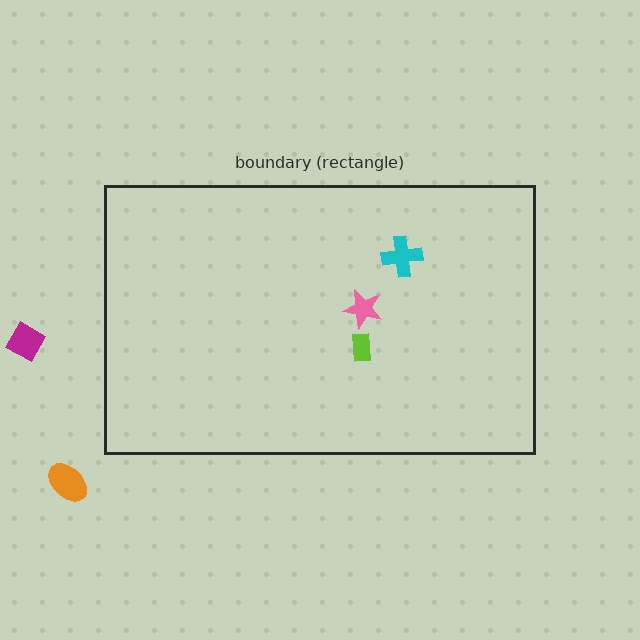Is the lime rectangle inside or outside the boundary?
Inside.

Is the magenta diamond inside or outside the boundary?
Outside.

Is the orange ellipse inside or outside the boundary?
Outside.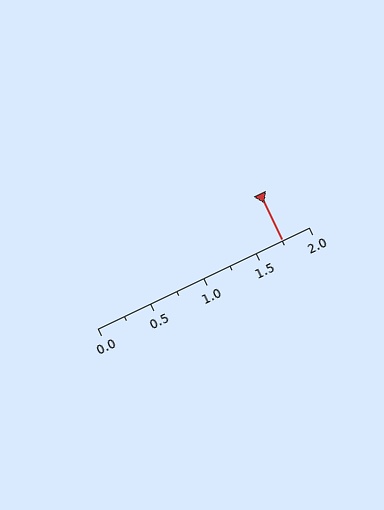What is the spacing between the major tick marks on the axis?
The major ticks are spaced 0.5 apart.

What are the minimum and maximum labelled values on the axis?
The axis runs from 0.0 to 2.0.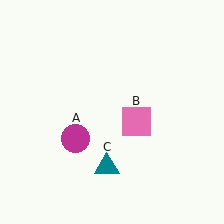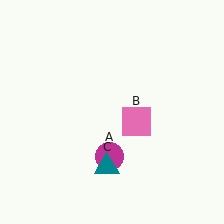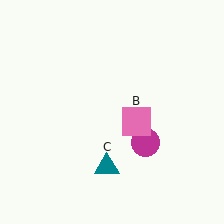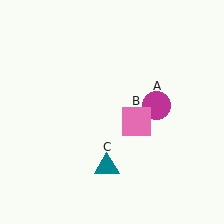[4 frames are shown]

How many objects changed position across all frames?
1 object changed position: magenta circle (object A).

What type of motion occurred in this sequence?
The magenta circle (object A) rotated counterclockwise around the center of the scene.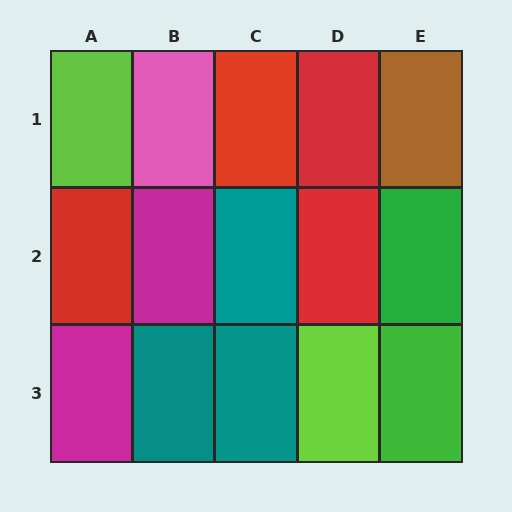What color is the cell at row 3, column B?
Teal.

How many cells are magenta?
2 cells are magenta.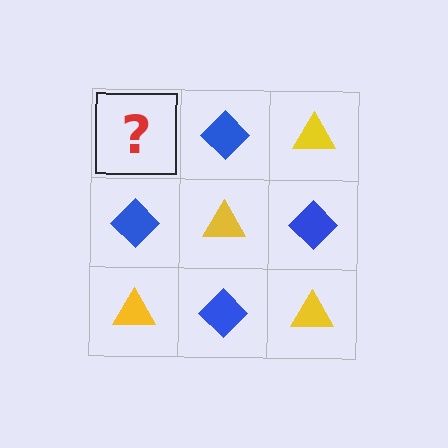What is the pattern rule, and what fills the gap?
The rule is that it alternates yellow triangle and blue diamond in a checkerboard pattern. The gap should be filled with a yellow triangle.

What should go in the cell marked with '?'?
The missing cell should contain a yellow triangle.